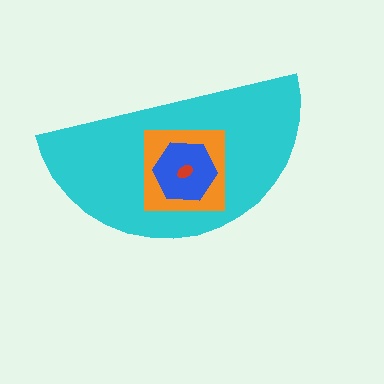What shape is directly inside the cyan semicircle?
The orange square.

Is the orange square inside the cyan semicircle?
Yes.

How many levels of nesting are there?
4.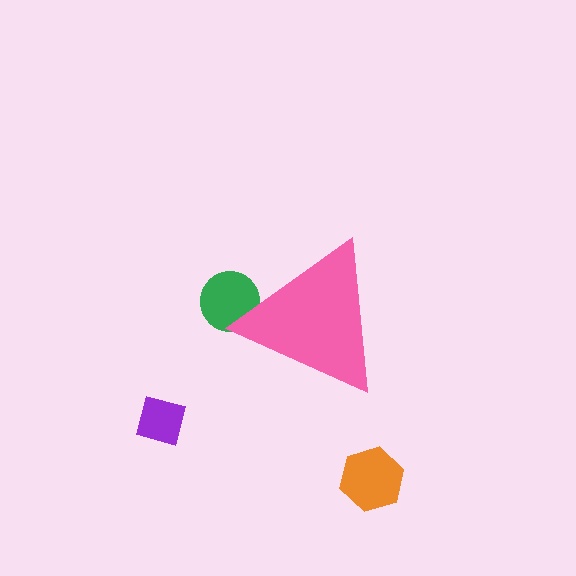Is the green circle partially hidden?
Yes, the green circle is partially hidden behind the pink triangle.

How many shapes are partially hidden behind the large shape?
1 shape is partially hidden.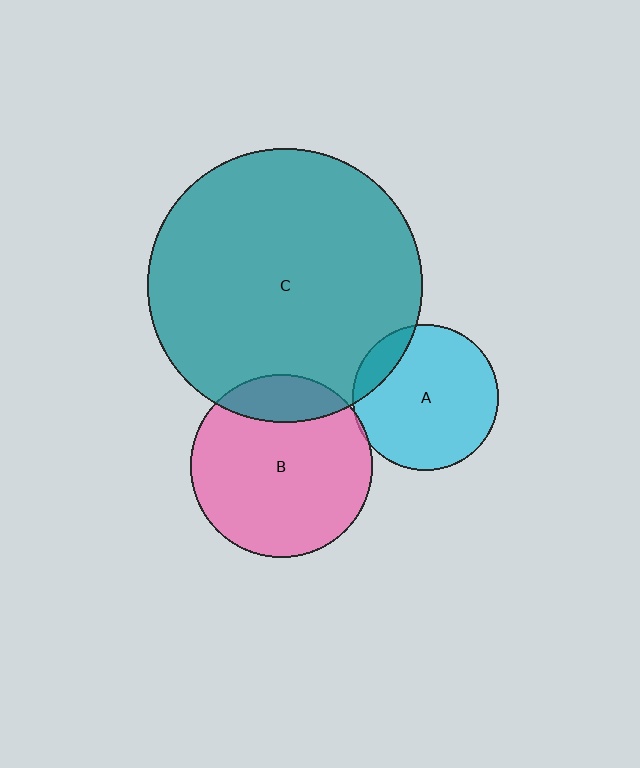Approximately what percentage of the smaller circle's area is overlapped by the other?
Approximately 15%.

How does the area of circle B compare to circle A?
Approximately 1.6 times.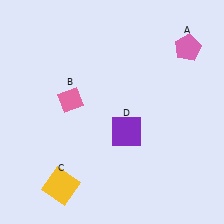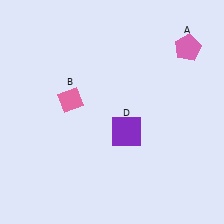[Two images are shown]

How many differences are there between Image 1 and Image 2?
There is 1 difference between the two images.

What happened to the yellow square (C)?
The yellow square (C) was removed in Image 2. It was in the bottom-left area of Image 1.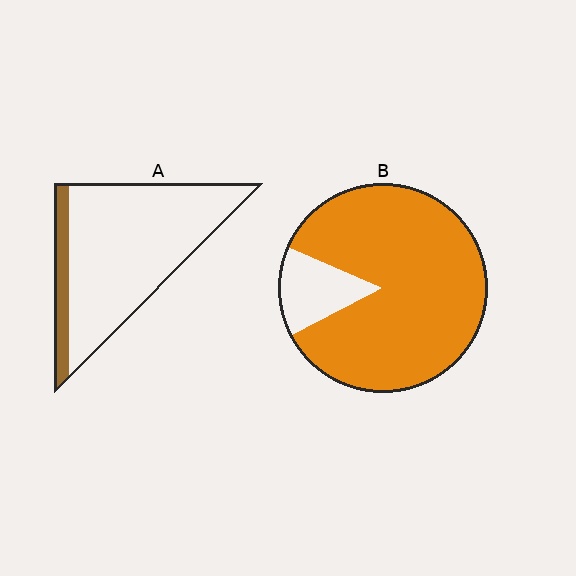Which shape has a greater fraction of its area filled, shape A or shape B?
Shape B.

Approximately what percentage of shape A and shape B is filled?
A is approximately 15% and B is approximately 85%.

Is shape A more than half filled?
No.